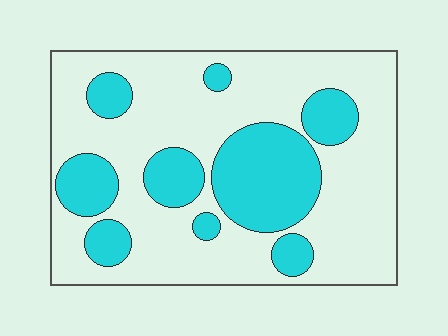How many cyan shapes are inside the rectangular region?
9.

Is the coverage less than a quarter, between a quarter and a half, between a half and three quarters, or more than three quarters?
Between a quarter and a half.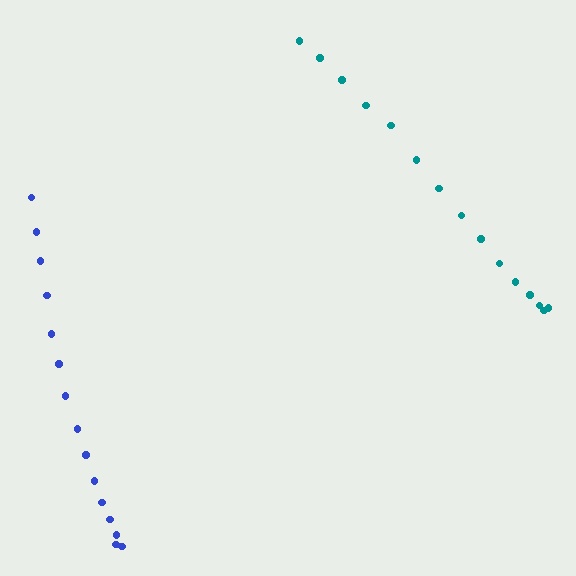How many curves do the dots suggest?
There are 2 distinct paths.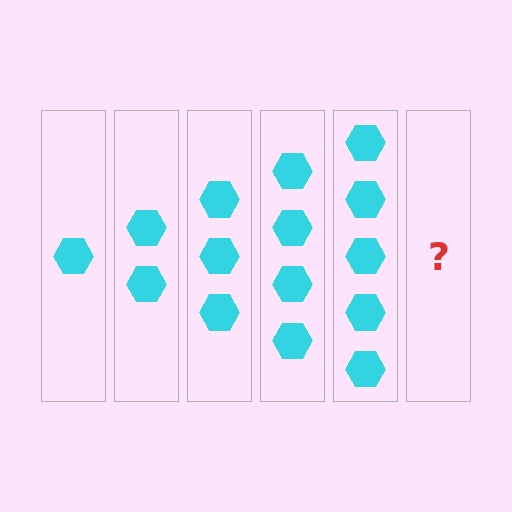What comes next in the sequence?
The next element should be 6 hexagons.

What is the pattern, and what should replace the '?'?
The pattern is that each step adds one more hexagon. The '?' should be 6 hexagons.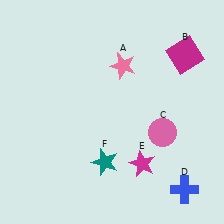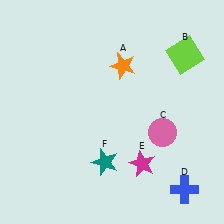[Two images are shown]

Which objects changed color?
A changed from pink to orange. B changed from magenta to lime.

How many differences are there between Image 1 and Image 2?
There are 2 differences between the two images.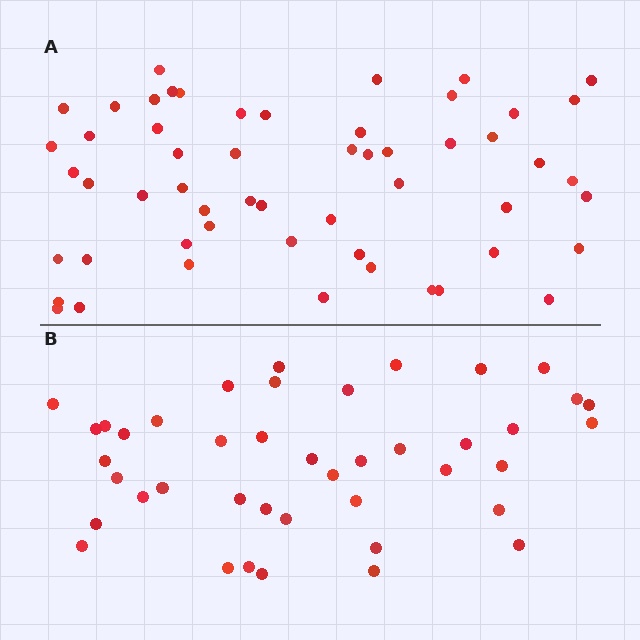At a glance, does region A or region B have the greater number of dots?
Region A (the top region) has more dots.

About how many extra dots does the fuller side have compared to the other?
Region A has approximately 15 more dots than region B.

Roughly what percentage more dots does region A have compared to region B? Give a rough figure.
About 30% more.